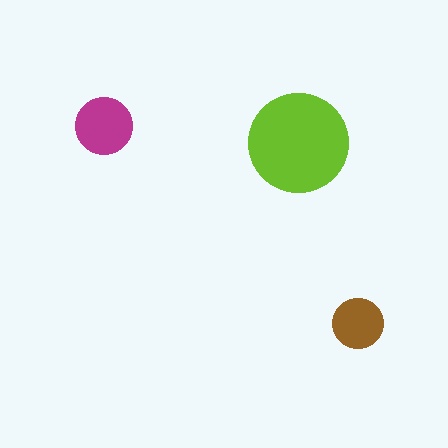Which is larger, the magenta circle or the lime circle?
The lime one.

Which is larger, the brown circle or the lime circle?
The lime one.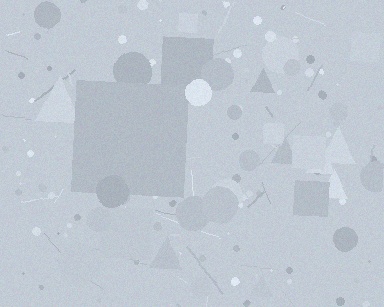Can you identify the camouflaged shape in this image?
The camouflaged shape is a square.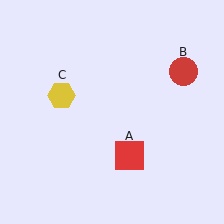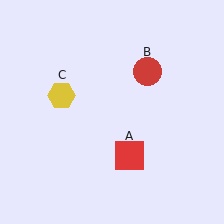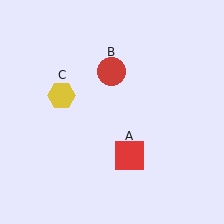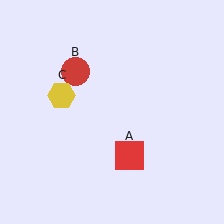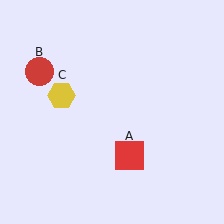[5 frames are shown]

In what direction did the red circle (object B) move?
The red circle (object B) moved left.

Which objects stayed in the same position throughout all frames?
Red square (object A) and yellow hexagon (object C) remained stationary.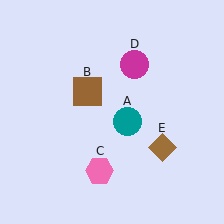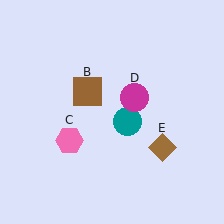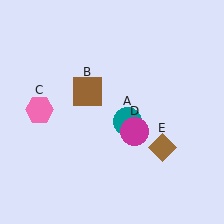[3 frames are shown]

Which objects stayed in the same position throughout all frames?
Teal circle (object A) and brown square (object B) and brown diamond (object E) remained stationary.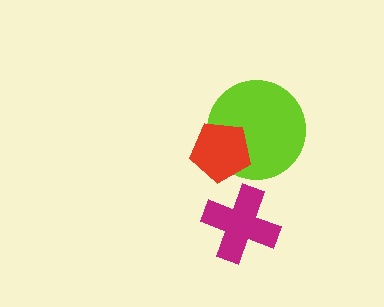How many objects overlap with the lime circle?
1 object overlaps with the lime circle.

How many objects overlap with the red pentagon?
1 object overlaps with the red pentagon.